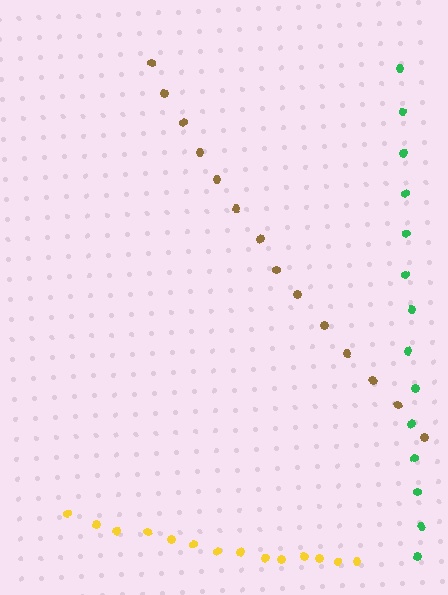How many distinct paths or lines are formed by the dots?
There are 3 distinct paths.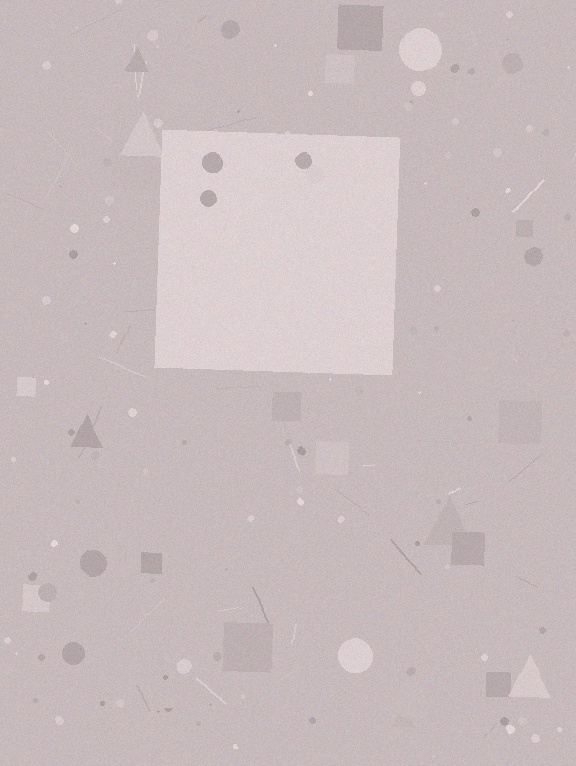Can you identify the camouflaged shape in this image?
The camouflaged shape is a square.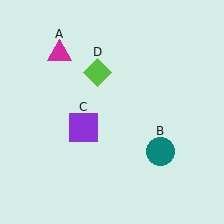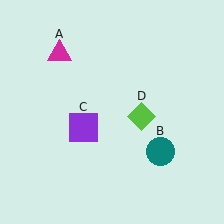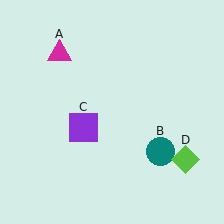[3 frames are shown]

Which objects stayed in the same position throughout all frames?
Magenta triangle (object A) and teal circle (object B) and purple square (object C) remained stationary.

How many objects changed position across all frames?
1 object changed position: lime diamond (object D).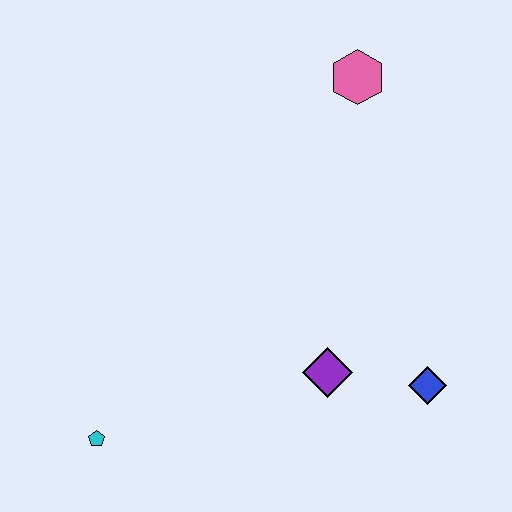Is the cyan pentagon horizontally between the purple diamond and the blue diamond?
No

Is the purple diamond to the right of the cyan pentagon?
Yes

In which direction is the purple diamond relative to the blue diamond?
The purple diamond is to the left of the blue diamond.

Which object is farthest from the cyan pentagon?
The pink hexagon is farthest from the cyan pentagon.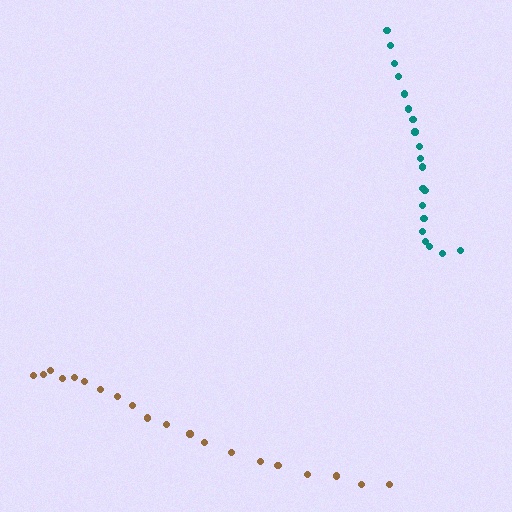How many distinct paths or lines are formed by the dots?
There are 2 distinct paths.